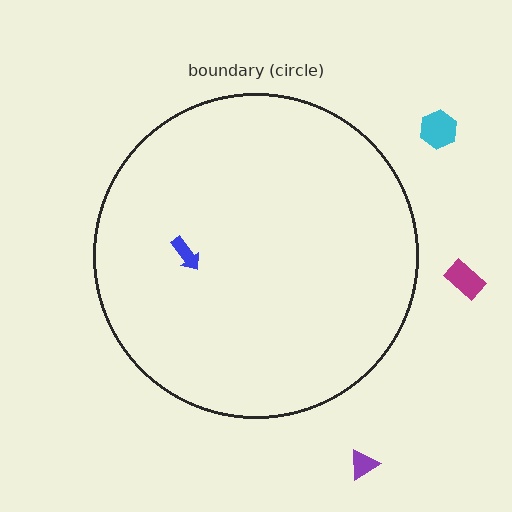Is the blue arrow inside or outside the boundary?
Inside.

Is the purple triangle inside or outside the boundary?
Outside.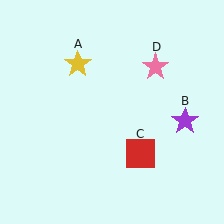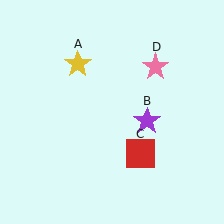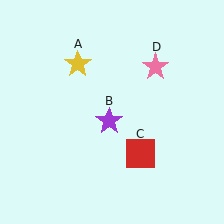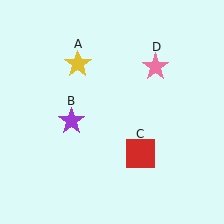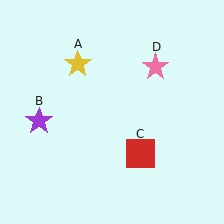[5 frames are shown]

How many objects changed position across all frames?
1 object changed position: purple star (object B).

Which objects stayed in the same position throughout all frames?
Yellow star (object A) and red square (object C) and pink star (object D) remained stationary.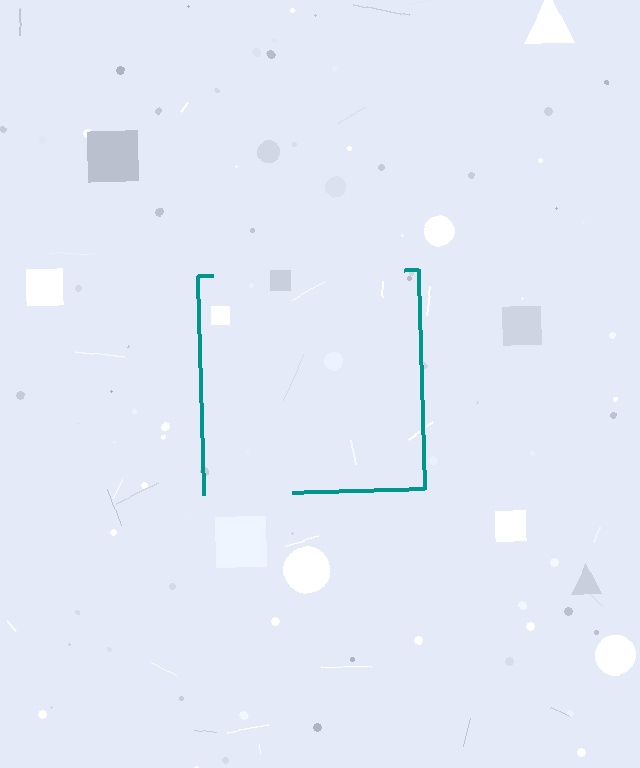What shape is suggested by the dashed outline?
The dashed outline suggests a square.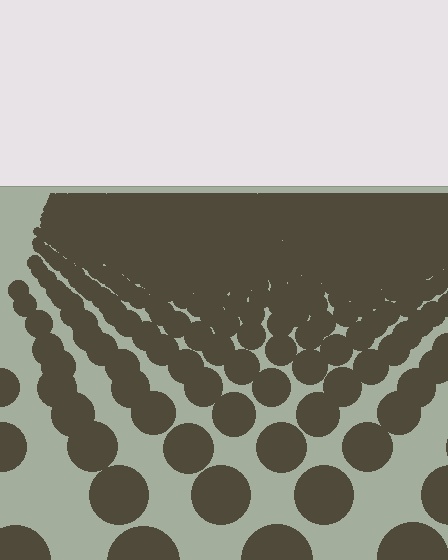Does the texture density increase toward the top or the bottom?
Density increases toward the top.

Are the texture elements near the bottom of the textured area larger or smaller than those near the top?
Larger. Near the bottom, elements are closer to the viewer and appear at a bigger on-screen size.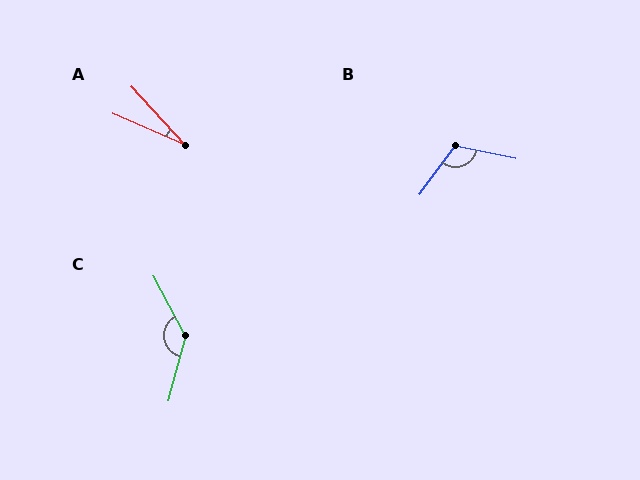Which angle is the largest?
C, at approximately 137 degrees.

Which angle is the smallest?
A, at approximately 24 degrees.